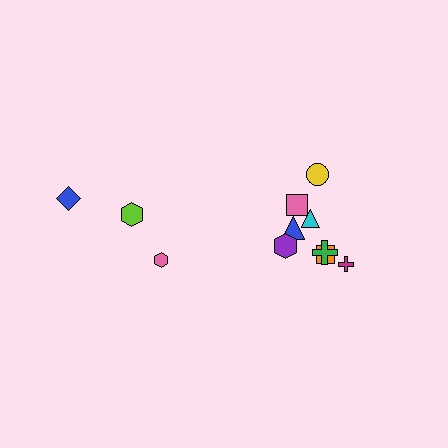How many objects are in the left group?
There are 3 objects.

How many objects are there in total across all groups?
There are 11 objects.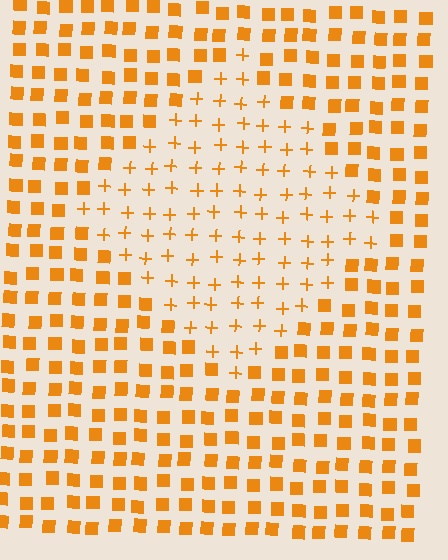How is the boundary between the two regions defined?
The boundary is defined by a change in element shape: plus signs inside vs. squares outside. All elements share the same color and spacing.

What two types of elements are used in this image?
The image uses plus signs inside the diamond region and squares outside it.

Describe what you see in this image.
The image is filled with small orange elements arranged in a uniform grid. A diamond-shaped region contains plus signs, while the surrounding area contains squares. The boundary is defined purely by the change in element shape.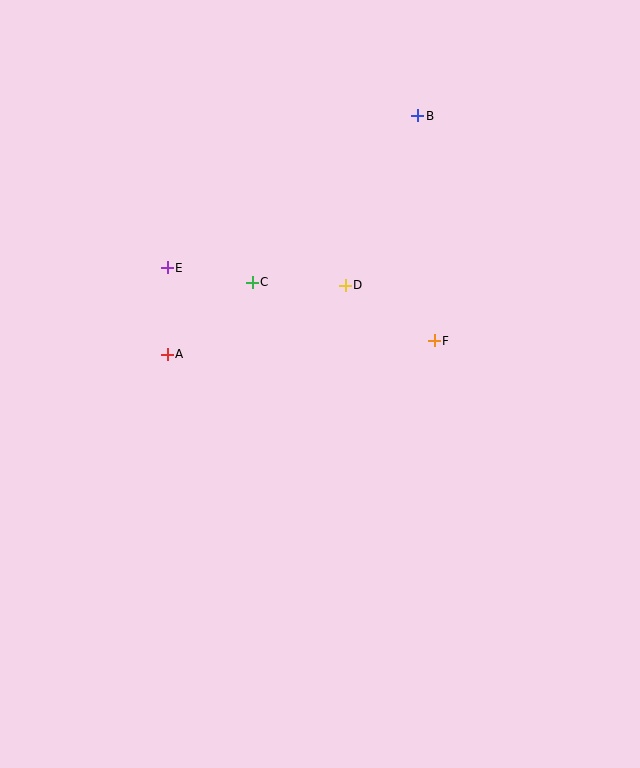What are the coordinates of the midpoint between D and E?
The midpoint between D and E is at (256, 276).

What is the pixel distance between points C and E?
The distance between C and E is 86 pixels.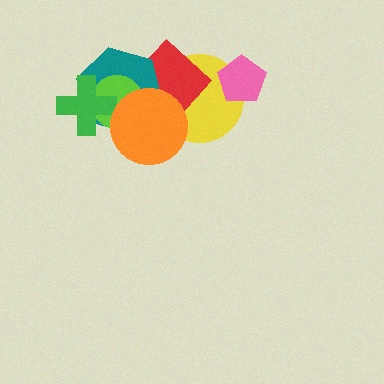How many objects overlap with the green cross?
2 objects overlap with the green cross.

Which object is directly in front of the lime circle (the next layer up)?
The green cross is directly in front of the lime circle.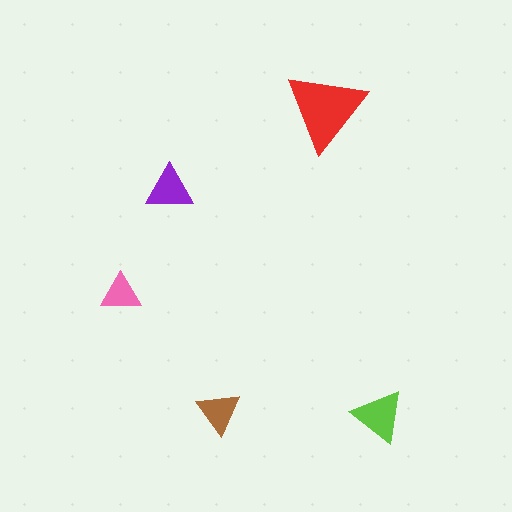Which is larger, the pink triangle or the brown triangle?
The brown one.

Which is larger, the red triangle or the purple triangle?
The red one.